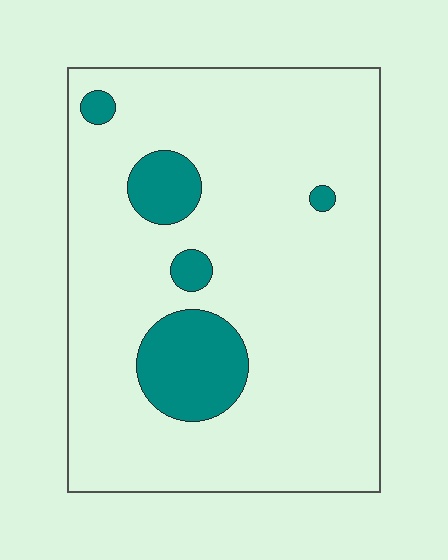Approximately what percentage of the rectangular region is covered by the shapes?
Approximately 15%.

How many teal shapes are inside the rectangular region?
5.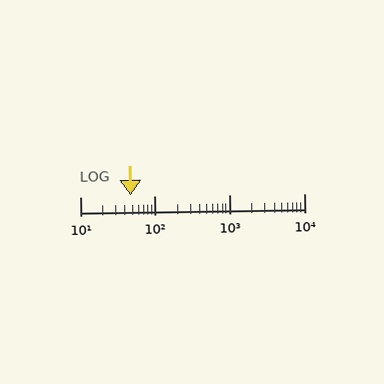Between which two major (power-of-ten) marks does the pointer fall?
The pointer is between 10 and 100.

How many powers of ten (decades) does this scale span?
The scale spans 3 decades, from 10 to 10000.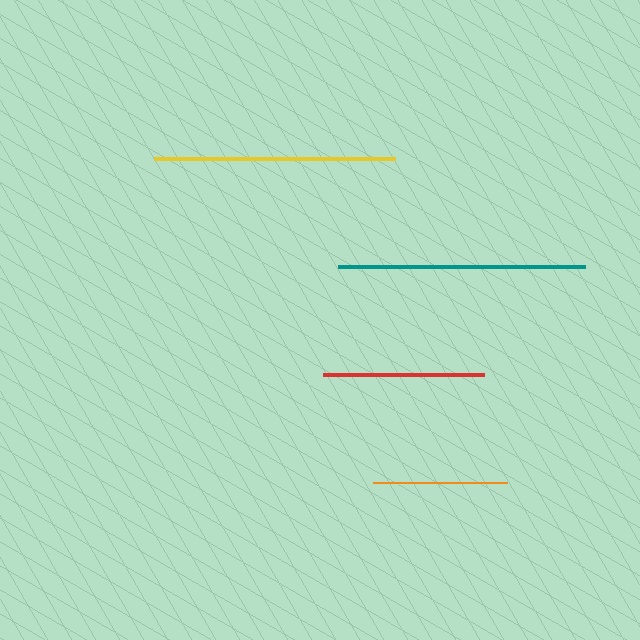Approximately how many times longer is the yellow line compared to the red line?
The yellow line is approximately 1.5 times the length of the red line.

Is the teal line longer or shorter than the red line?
The teal line is longer than the red line.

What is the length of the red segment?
The red segment is approximately 161 pixels long.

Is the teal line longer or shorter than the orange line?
The teal line is longer than the orange line.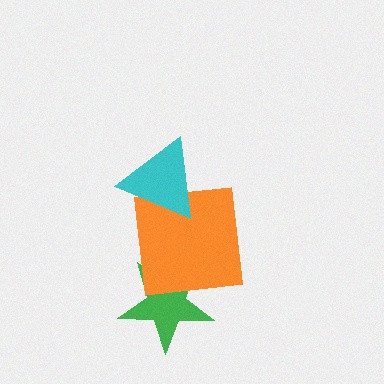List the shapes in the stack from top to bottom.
From top to bottom: the cyan triangle, the orange square, the green star.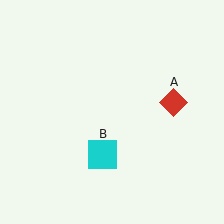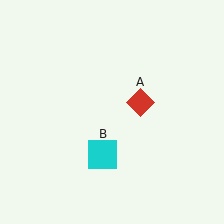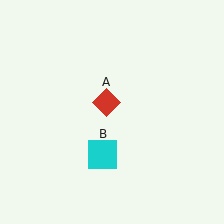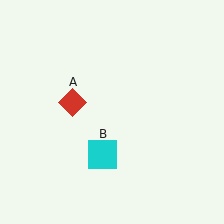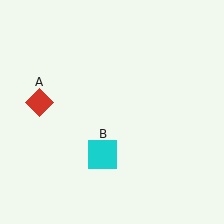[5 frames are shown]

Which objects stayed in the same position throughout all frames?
Cyan square (object B) remained stationary.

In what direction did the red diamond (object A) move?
The red diamond (object A) moved left.